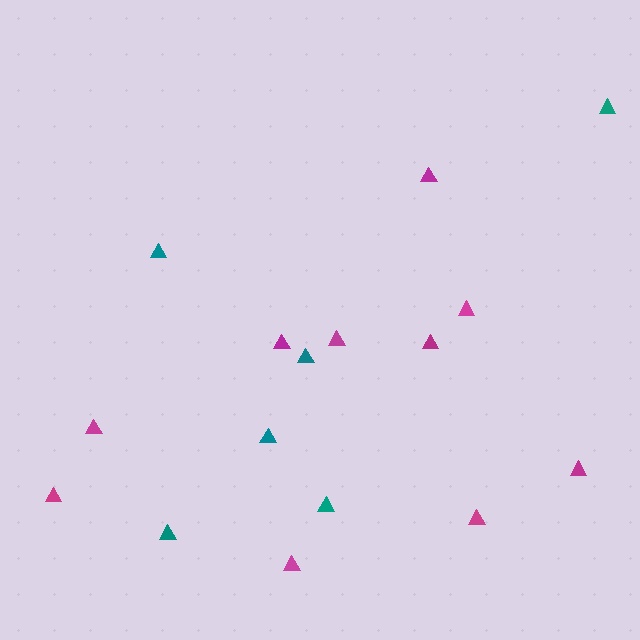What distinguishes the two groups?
There are 2 groups: one group of teal triangles (6) and one group of magenta triangles (10).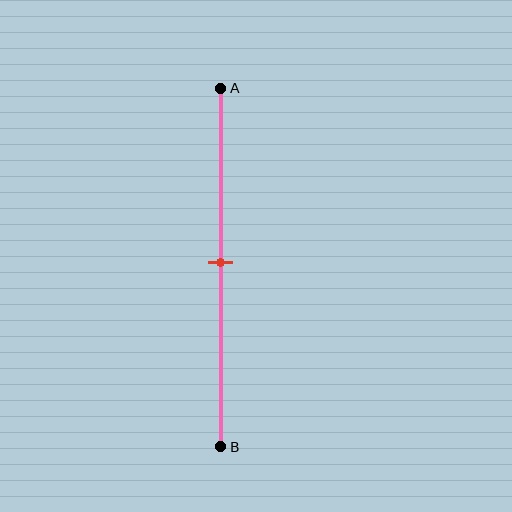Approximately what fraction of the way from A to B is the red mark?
The red mark is approximately 50% of the way from A to B.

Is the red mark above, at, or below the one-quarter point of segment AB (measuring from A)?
The red mark is below the one-quarter point of segment AB.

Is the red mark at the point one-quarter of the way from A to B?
No, the mark is at about 50% from A, not at the 25% one-quarter point.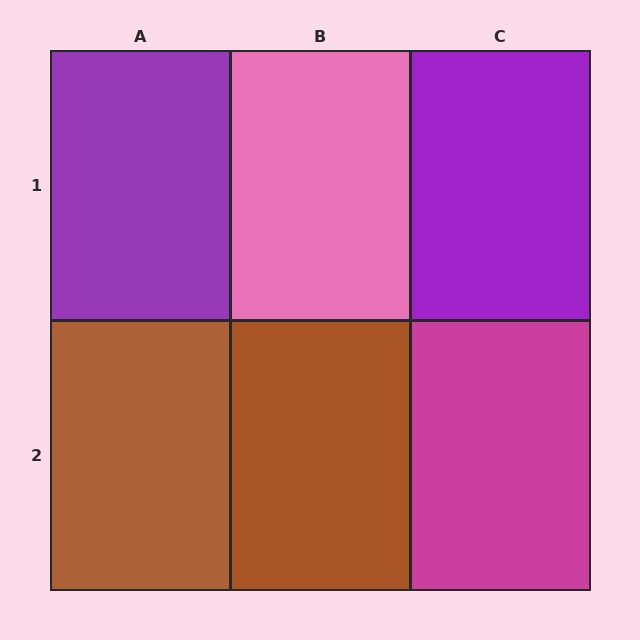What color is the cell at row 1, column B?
Pink.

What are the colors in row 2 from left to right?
Brown, brown, magenta.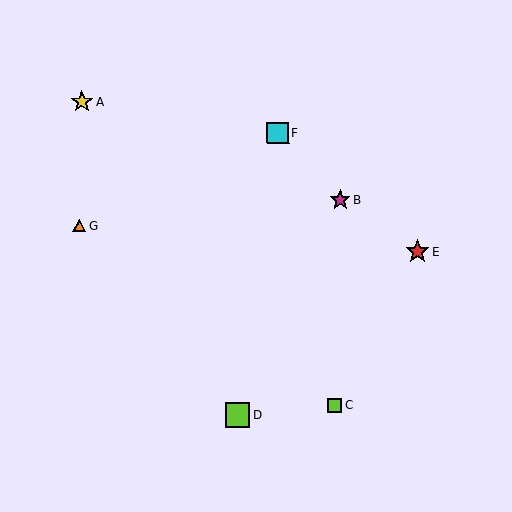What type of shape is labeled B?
Shape B is a magenta star.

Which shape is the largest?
The lime square (labeled D) is the largest.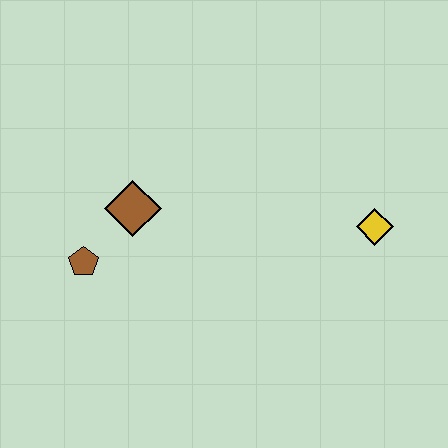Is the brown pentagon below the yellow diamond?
Yes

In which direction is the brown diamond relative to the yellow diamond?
The brown diamond is to the left of the yellow diamond.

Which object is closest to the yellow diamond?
The brown diamond is closest to the yellow diamond.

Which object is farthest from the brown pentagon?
The yellow diamond is farthest from the brown pentagon.